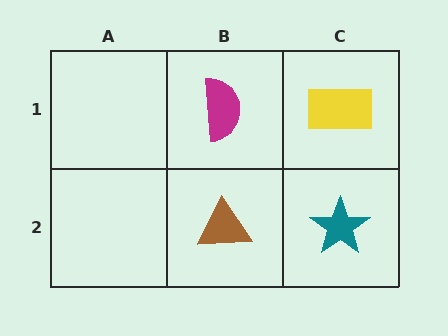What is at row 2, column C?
A teal star.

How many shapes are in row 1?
2 shapes.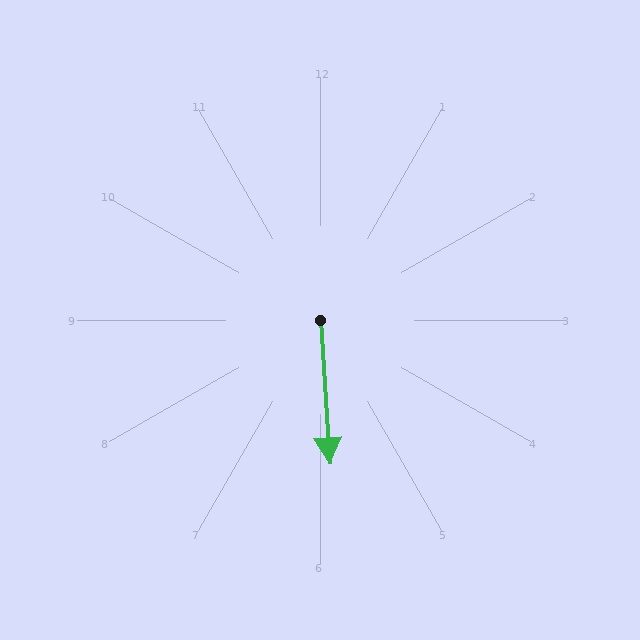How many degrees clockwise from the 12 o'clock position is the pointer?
Approximately 176 degrees.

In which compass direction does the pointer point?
South.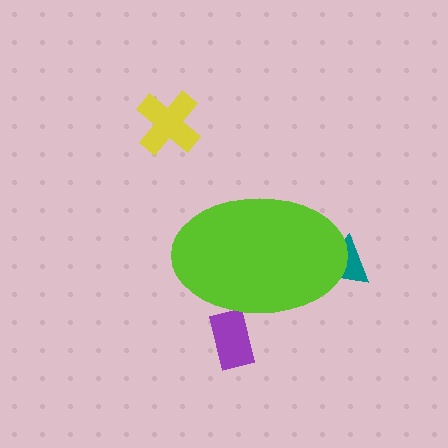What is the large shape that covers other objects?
A lime ellipse.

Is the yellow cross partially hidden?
No, the yellow cross is fully visible.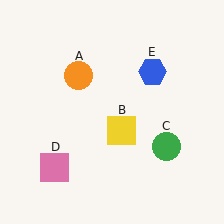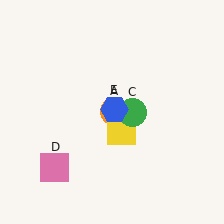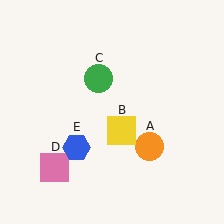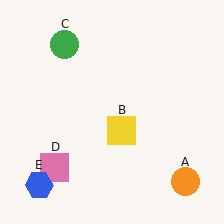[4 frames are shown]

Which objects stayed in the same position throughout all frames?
Yellow square (object B) and pink square (object D) remained stationary.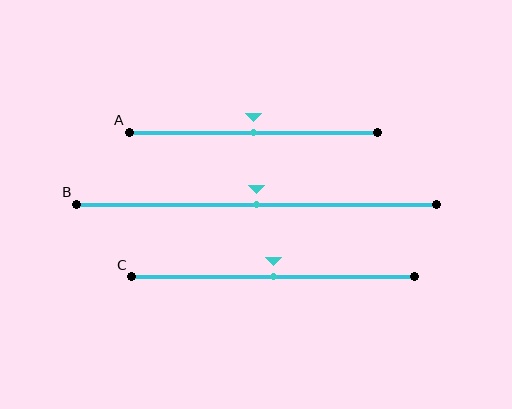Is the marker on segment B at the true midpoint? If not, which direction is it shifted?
Yes, the marker on segment B is at the true midpoint.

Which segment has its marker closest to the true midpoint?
Segment A has its marker closest to the true midpoint.